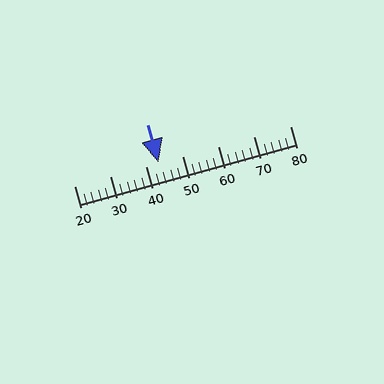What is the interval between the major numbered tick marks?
The major tick marks are spaced 10 units apart.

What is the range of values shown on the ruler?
The ruler shows values from 20 to 80.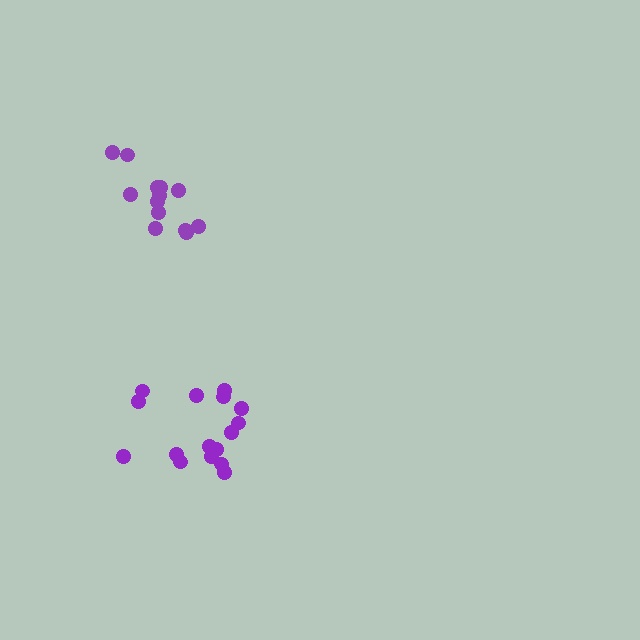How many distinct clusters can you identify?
There are 2 distinct clusters.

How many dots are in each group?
Group 1: 16 dots, Group 2: 13 dots (29 total).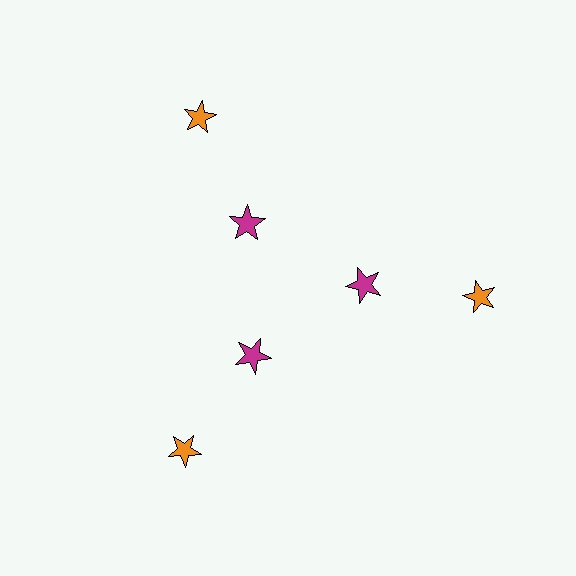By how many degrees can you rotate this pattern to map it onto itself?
The pattern maps onto itself every 120 degrees of rotation.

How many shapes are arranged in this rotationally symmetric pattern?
There are 6 shapes, arranged in 3 groups of 2.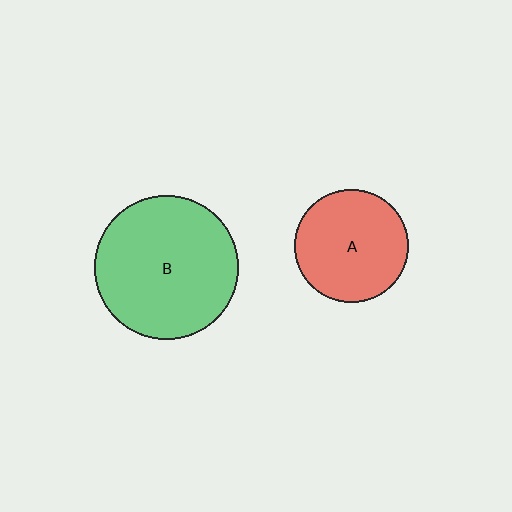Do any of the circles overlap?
No, none of the circles overlap.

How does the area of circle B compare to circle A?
Approximately 1.6 times.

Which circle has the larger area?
Circle B (green).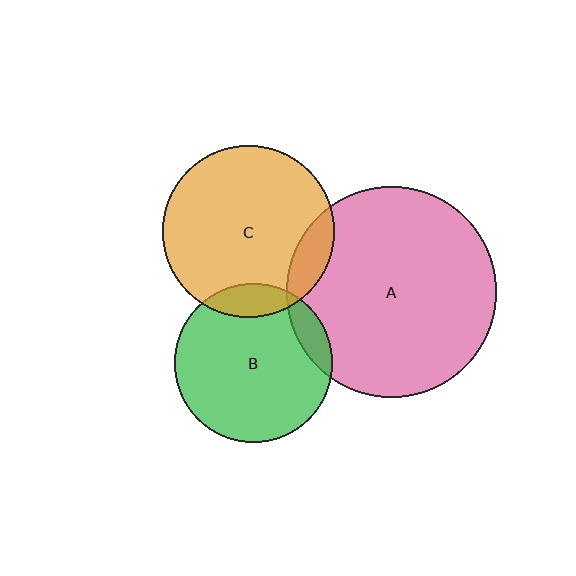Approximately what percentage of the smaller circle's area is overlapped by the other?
Approximately 10%.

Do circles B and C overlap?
Yes.